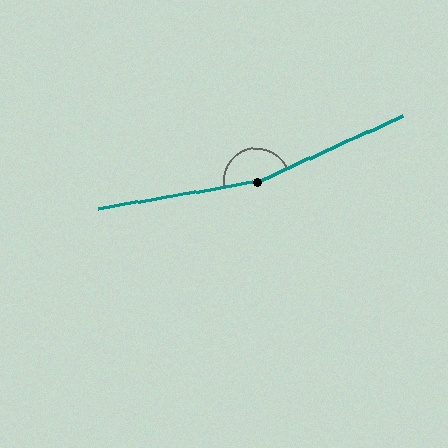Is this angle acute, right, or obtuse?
It is obtuse.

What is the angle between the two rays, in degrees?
Approximately 166 degrees.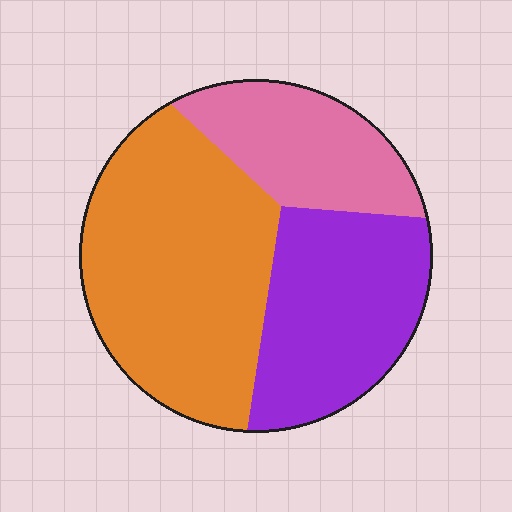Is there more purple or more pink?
Purple.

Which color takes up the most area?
Orange, at roughly 45%.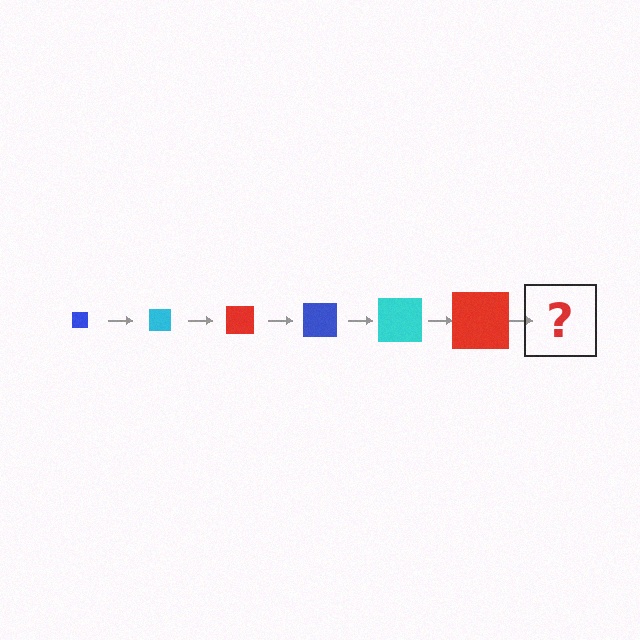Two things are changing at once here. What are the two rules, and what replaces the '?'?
The two rules are that the square grows larger each step and the color cycles through blue, cyan, and red. The '?' should be a blue square, larger than the previous one.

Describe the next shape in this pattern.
It should be a blue square, larger than the previous one.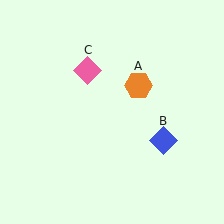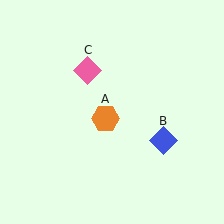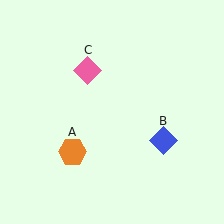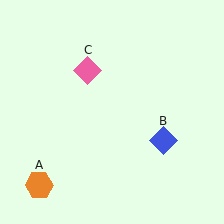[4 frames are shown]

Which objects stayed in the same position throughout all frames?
Blue diamond (object B) and pink diamond (object C) remained stationary.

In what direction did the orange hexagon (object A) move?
The orange hexagon (object A) moved down and to the left.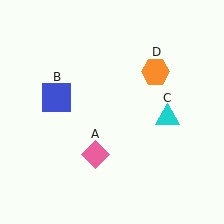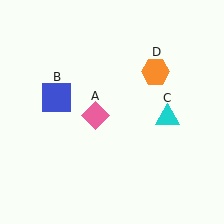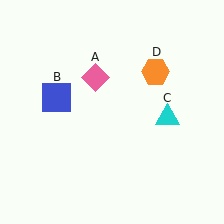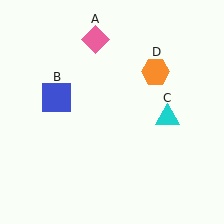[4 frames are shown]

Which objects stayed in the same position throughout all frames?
Blue square (object B) and cyan triangle (object C) and orange hexagon (object D) remained stationary.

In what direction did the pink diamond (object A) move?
The pink diamond (object A) moved up.